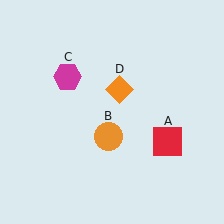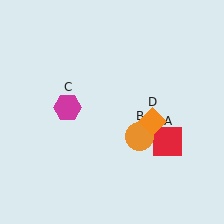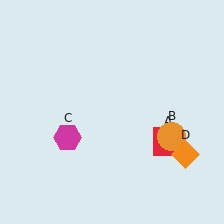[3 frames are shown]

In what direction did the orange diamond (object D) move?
The orange diamond (object D) moved down and to the right.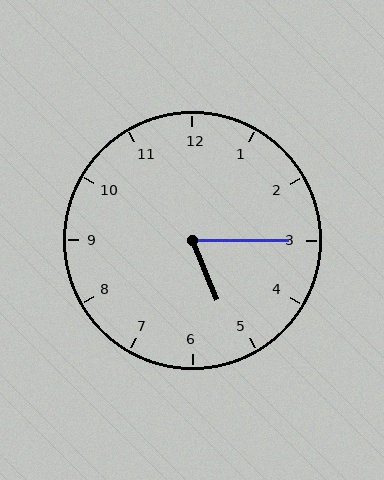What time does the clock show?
5:15.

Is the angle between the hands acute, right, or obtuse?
It is acute.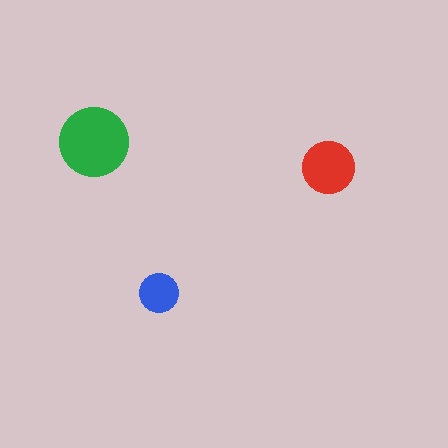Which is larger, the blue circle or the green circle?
The green one.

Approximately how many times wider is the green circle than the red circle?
About 1.5 times wider.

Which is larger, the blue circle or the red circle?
The red one.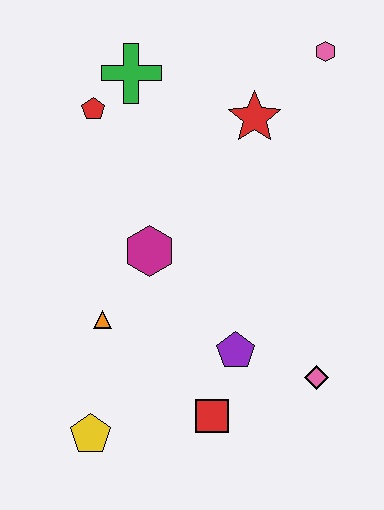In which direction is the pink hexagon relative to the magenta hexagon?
The pink hexagon is above the magenta hexagon.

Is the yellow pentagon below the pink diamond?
Yes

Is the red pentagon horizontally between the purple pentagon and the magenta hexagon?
No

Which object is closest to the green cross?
The red pentagon is closest to the green cross.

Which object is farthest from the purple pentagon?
The pink hexagon is farthest from the purple pentagon.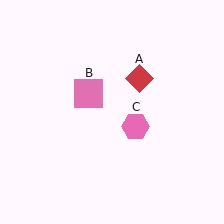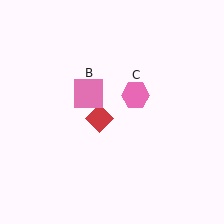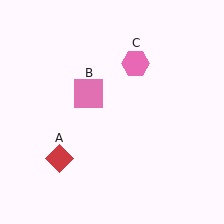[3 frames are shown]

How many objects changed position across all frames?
2 objects changed position: red diamond (object A), pink hexagon (object C).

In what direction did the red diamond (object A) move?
The red diamond (object A) moved down and to the left.